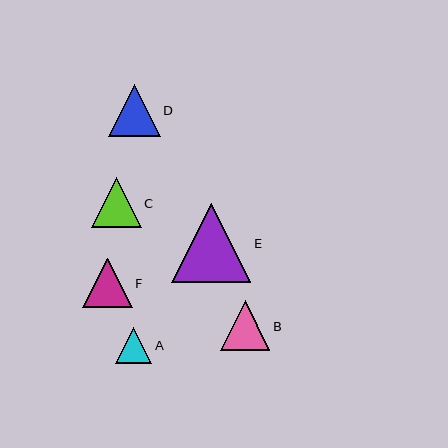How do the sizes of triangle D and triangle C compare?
Triangle D and triangle C are approximately the same size.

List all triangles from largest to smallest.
From largest to smallest: E, D, C, B, F, A.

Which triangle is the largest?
Triangle E is the largest with a size of approximately 79 pixels.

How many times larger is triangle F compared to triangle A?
Triangle F is approximately 1.4 times the size of triangle A.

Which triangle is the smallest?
Triangle A is the smallest with a size of approximately 36 pixels.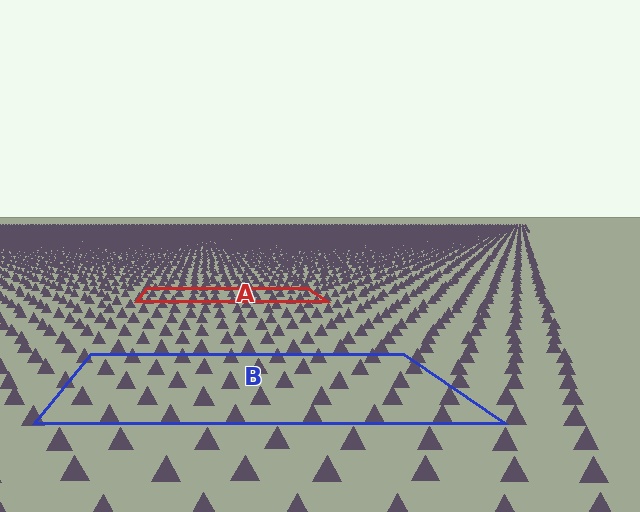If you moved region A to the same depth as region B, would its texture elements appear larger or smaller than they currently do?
They would appear larger. At a closer depth, the same texture elements are projected at a bigger on-screen size.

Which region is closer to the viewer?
Region B is closer. The texture elements there are larger and more spread out.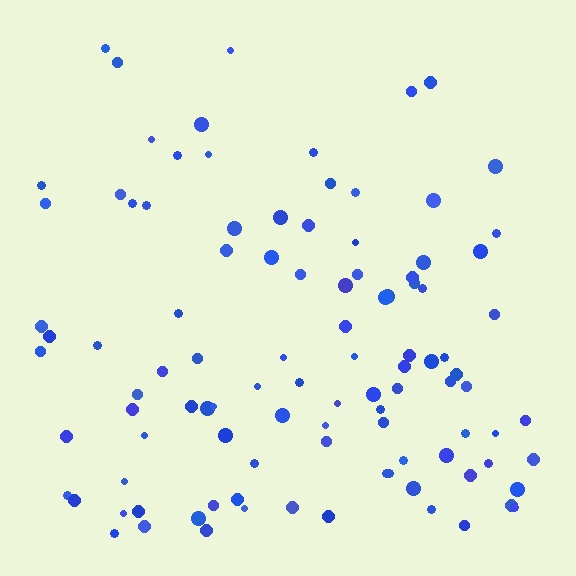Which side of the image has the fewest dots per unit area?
The top.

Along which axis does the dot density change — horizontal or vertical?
Vertical.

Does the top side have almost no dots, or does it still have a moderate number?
Still a moderate number, just noticeably fewer than the bottom.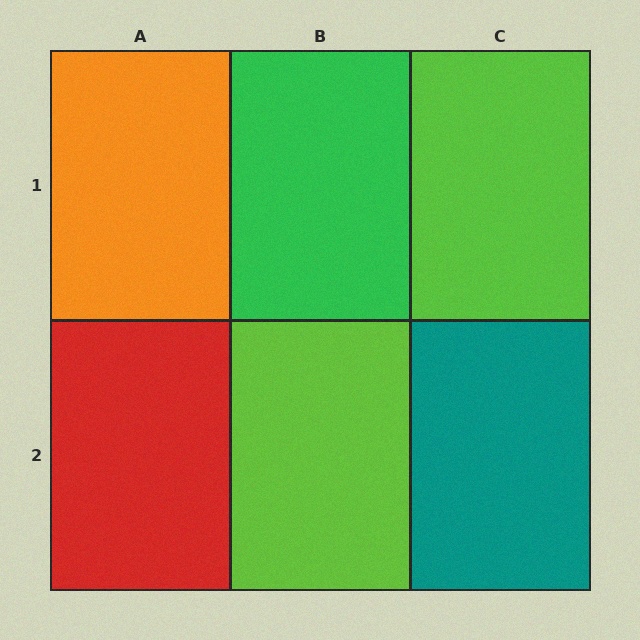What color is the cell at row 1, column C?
Lime.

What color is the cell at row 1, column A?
Orange.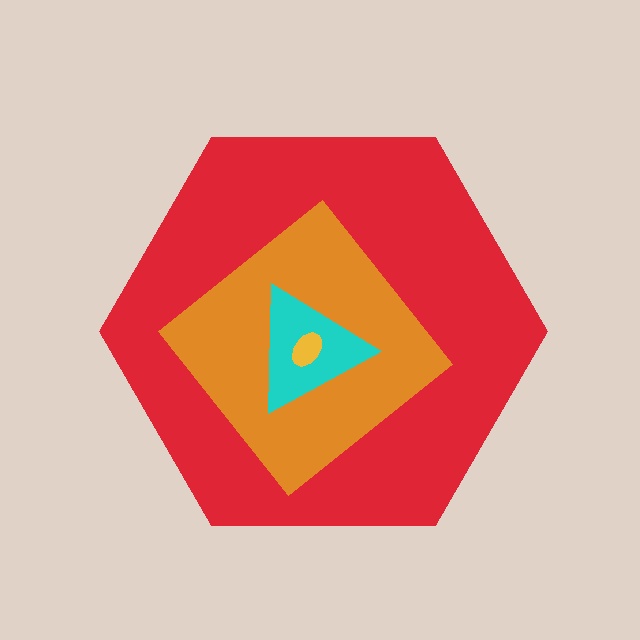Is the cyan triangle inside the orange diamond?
Yes.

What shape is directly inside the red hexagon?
The orange diamond.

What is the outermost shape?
The red hexagon.